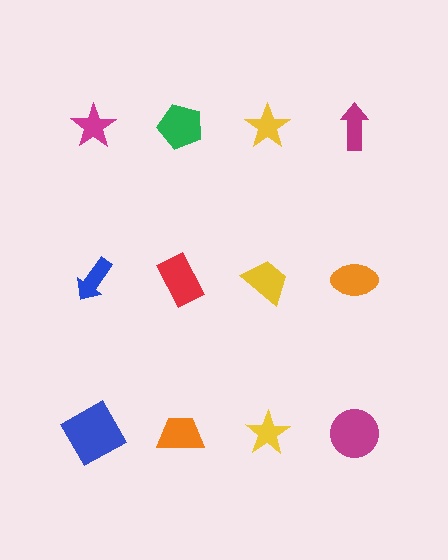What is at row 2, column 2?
A red rectangle.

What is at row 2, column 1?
A blue arrow.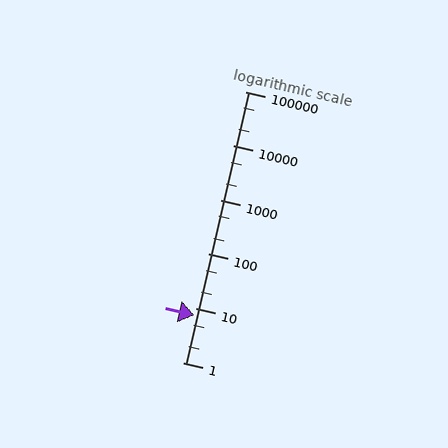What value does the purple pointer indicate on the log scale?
The pointer indicates approximately 7.3.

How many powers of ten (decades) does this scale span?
The scale spans 5 decades, from 1 to 100000.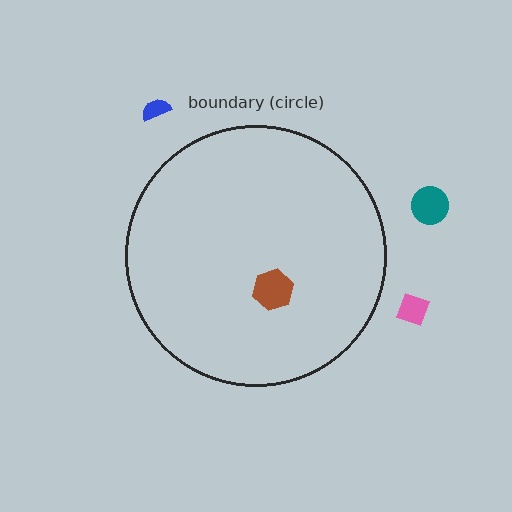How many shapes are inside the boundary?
1 inside, 3 outside.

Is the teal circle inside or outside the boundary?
Outside.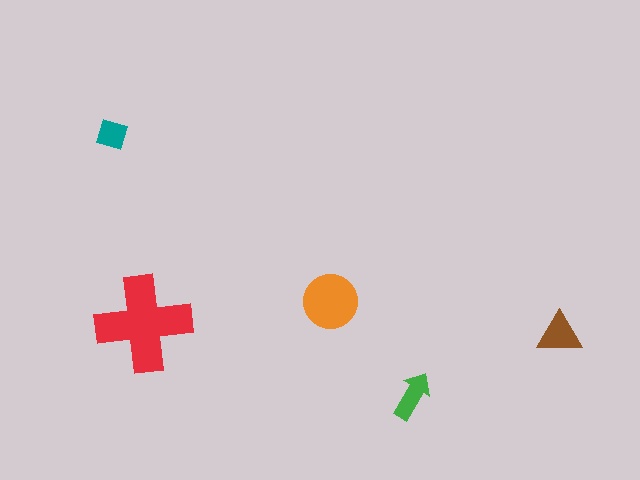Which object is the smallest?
The teal diamond.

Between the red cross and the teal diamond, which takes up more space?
The red cross.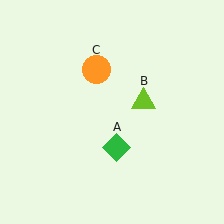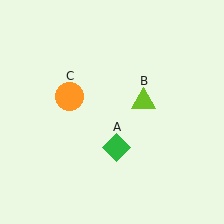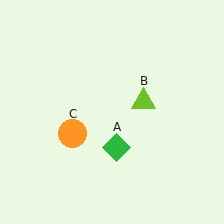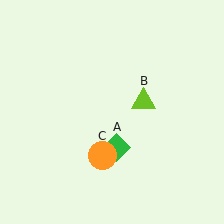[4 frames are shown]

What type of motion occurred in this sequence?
The orange circle (object C) rotated counterclockwise around the center of the scene.